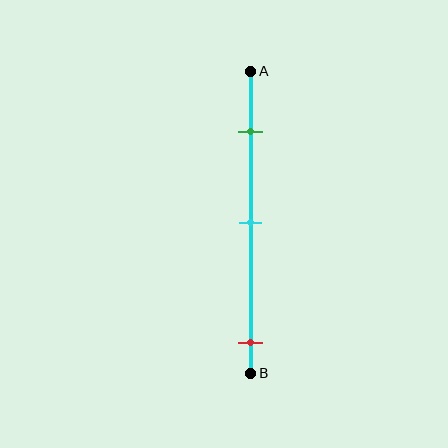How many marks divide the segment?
There are 3 marks dividing the segment.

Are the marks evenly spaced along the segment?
No, the marks are not evenly spaced.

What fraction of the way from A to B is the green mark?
The green mark is approximately 20% (0.2) of the way from A to B.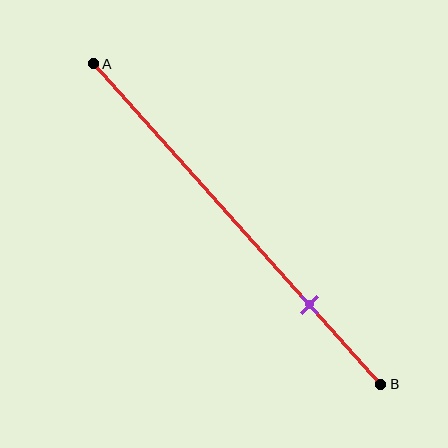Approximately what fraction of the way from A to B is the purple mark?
The purple mark is approximately 75% of the way from A to B.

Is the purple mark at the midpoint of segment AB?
No, the mark is at about 75% from A, not at the 50% midpoint.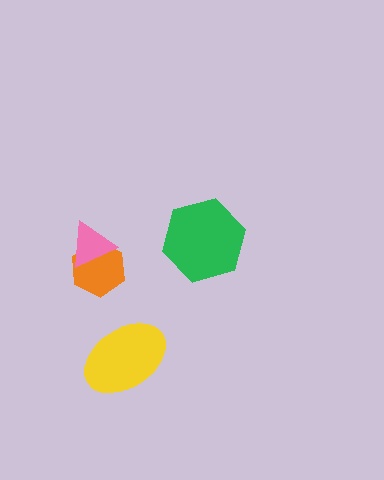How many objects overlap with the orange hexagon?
1 object overlaps with the orange hexagon.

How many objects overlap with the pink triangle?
1 object overlaps with the pink triangle.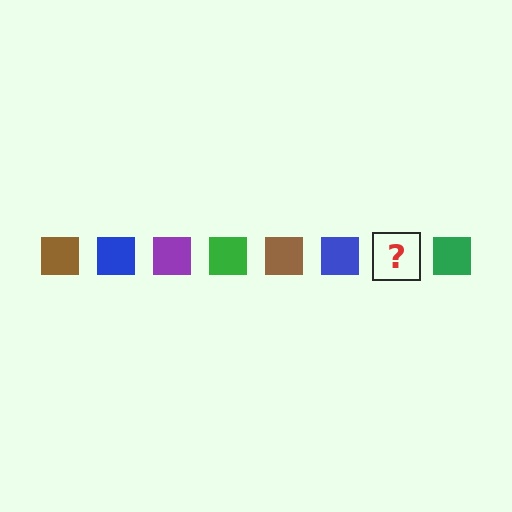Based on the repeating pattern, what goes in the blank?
The blank should be a purple square.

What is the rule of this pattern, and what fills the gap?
The rule is that the pattern cycles through brown, blue, purple, green squares. The gap should be filled with a purple square.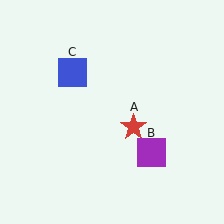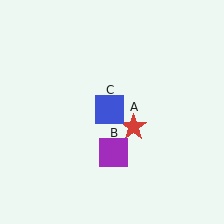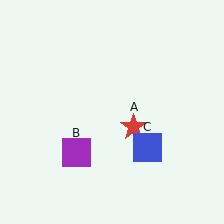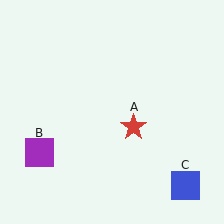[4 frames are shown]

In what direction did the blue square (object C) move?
The blue square (object C) moved down and to the right.